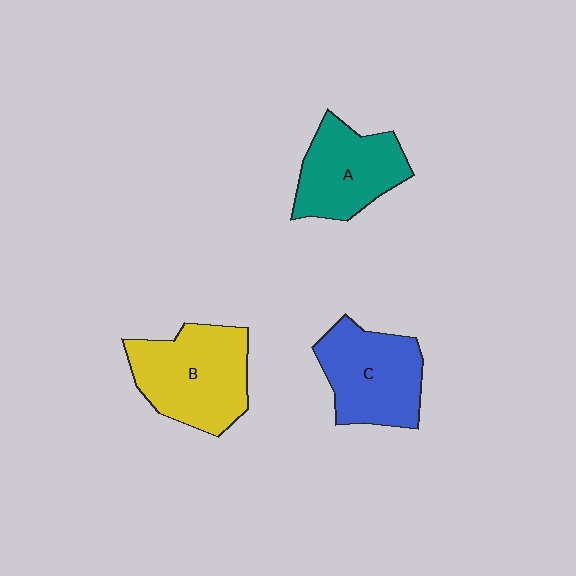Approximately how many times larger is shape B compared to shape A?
Approximately 1.2 times.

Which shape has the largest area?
Shape B (yellow).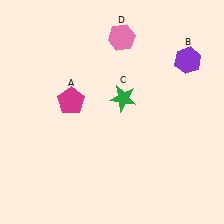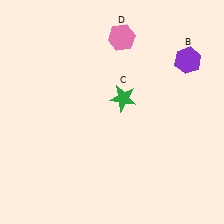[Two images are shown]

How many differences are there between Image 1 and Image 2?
There is 1 difference between the two images.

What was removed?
The magenta pentagon (A) was removed in Image 2.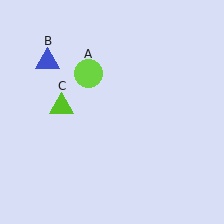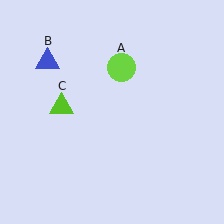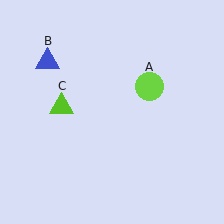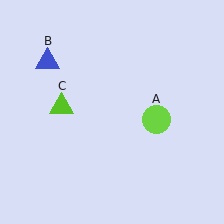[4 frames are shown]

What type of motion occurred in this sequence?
The lime circle (object A) rotated clockwise around the center of the scene.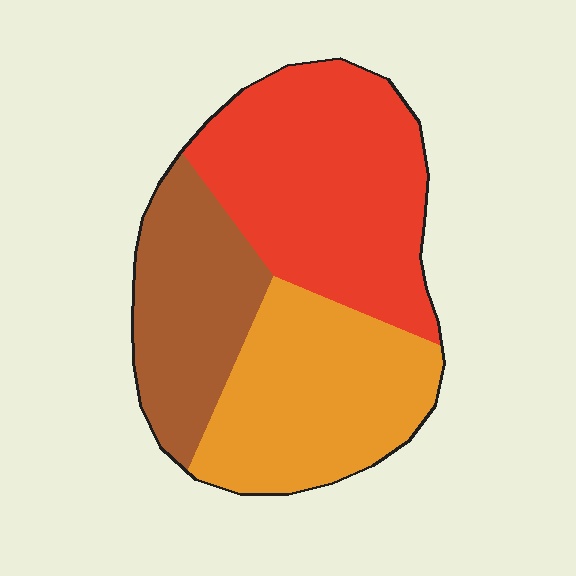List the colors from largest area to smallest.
From largest to smallest: red, orange, brown.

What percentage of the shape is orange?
Orange takes up about one third (1/3) of the shape.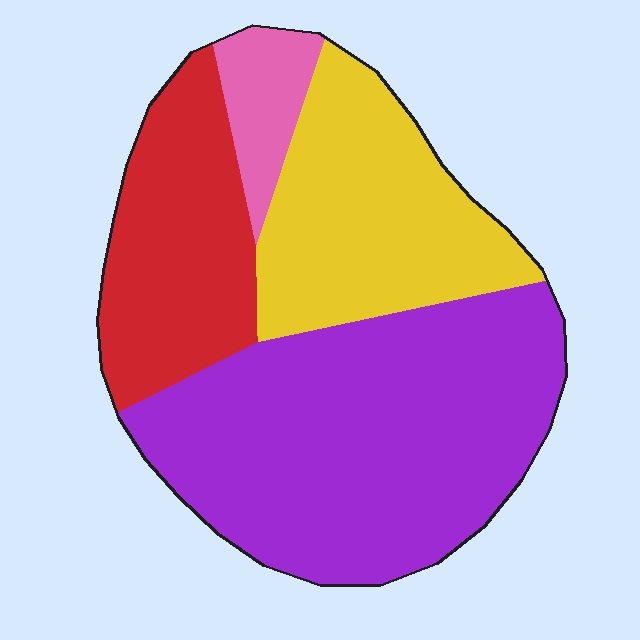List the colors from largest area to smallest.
From largest to smallest: purple, yellow, red, pink.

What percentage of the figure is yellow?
Yellow covers 25% of the figure.